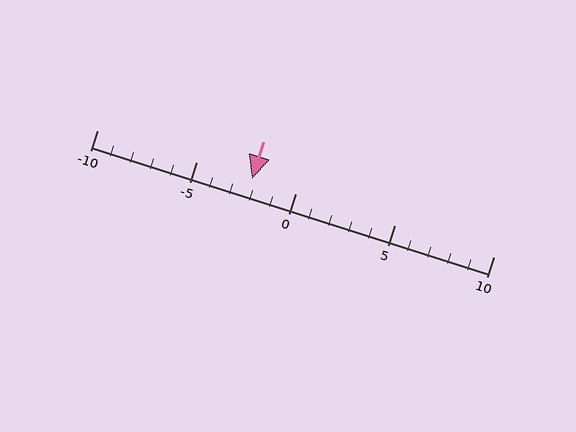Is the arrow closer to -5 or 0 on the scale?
The arrow is closer to 0.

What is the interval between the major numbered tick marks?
The major tick marks are spaced 5 units apart.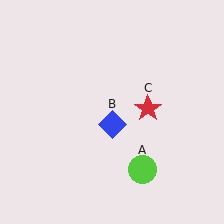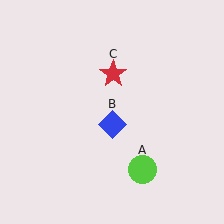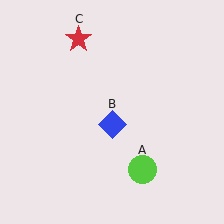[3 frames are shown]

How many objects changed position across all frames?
1 object changed position: red star (object C).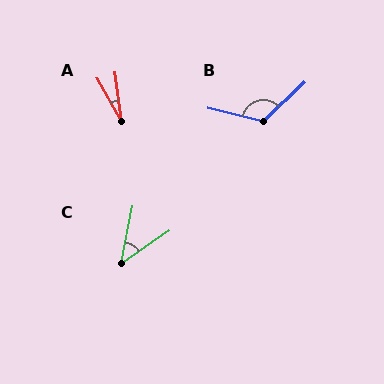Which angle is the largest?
B, at approximately 123 degrees.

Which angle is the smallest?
A, at approximately 22 degrees.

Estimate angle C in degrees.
Approximately 45 degrees.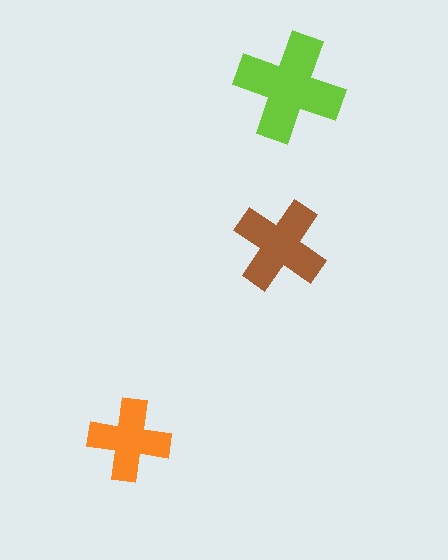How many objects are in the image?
There are 3 objects in the image.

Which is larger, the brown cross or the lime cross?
The lime one.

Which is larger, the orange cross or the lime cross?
The lime one.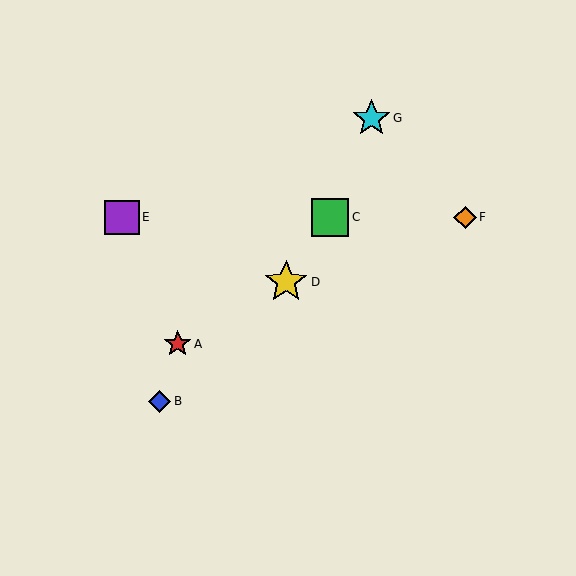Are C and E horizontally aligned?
Yes, both are at y≈217.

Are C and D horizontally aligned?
No, C is at y≈217 and D is at y≈282.